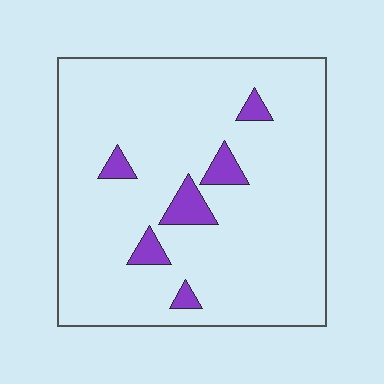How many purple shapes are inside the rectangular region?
6.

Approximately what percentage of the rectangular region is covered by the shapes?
Approximately 10%.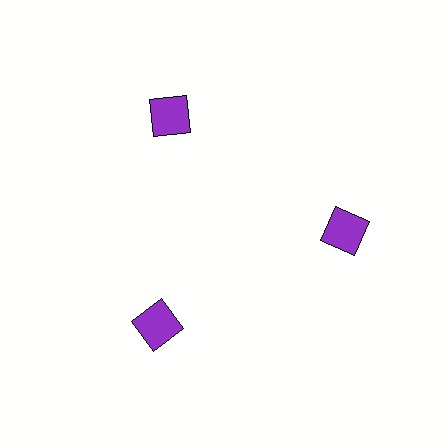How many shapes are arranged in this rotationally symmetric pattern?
There are 6 shapes, arranged in 3 groups of 2.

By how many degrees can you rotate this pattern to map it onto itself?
The pattern maps onto itself every 120 degrees of rotation.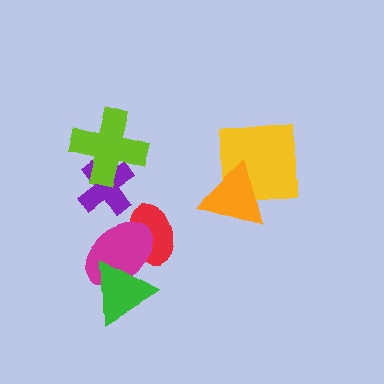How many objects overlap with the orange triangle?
1 object overlaps with the orange triangle.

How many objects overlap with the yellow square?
1 object overlaps with the yellow square.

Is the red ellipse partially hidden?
Yes, it is partially covered by another shape.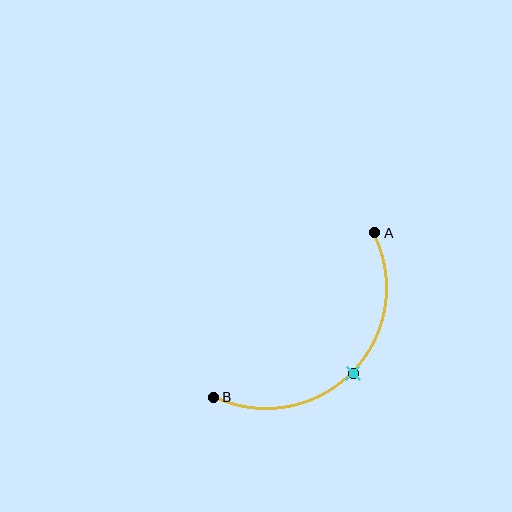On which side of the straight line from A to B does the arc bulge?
The arc bulges below and to the right of the straight line connecting A and B.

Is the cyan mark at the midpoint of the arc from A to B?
Yes. The cyan mark lies on the arc at equal arc-length from both A and B — it is the arc midpoint.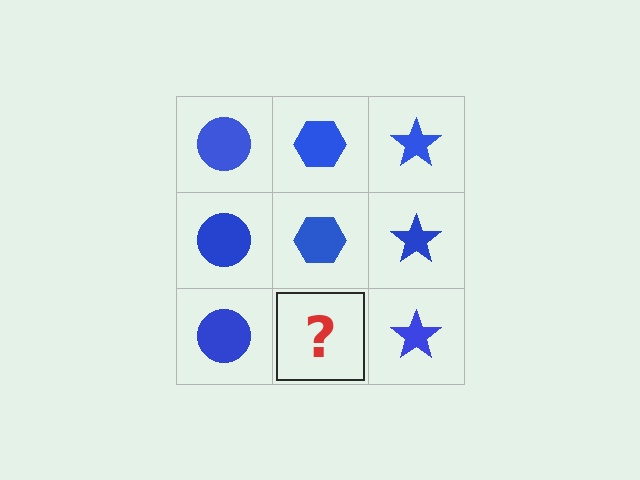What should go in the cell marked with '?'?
The missing cell should contain a blue hexagon.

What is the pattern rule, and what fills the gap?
The rule is that each column has a consistent shape. The gap should be filled with a blue hexagon.